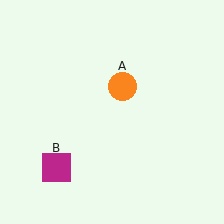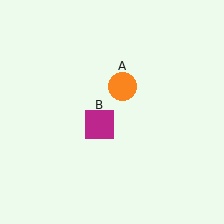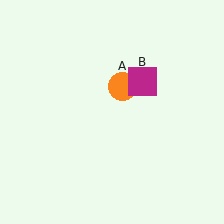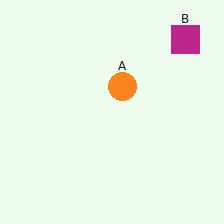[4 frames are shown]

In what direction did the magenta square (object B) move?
The magenta square (object B) moved up and to the right.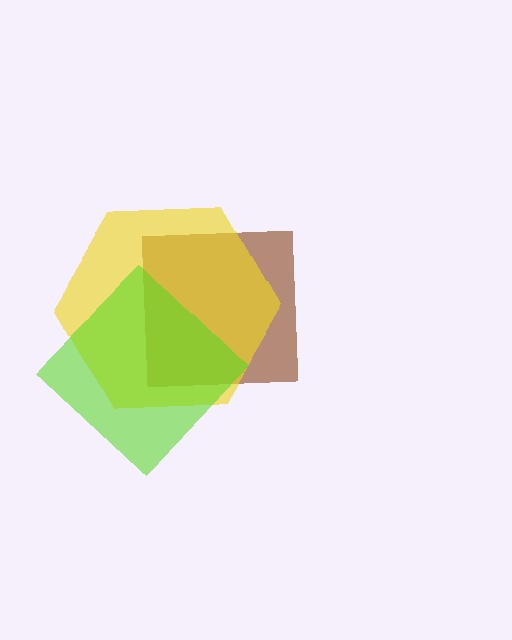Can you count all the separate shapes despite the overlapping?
Yes, there are 3 separate shapes.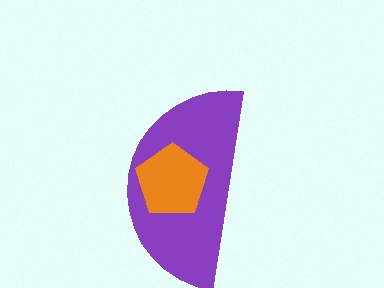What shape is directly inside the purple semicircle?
The orange pentagon.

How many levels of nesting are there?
2.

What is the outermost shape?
The purple semicircle.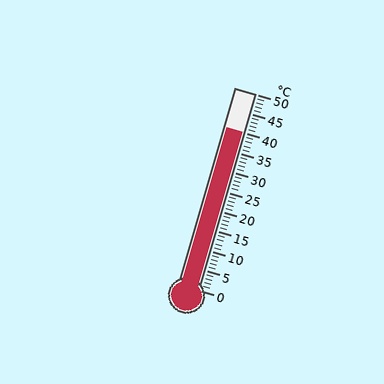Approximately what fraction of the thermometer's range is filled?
The thermometer is filled to approximately 80% of its range.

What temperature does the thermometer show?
The thermometer shows approximately 40°C.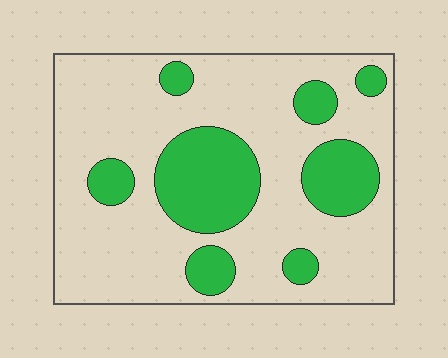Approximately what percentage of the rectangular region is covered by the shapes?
Approximately 25%.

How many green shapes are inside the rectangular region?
8.